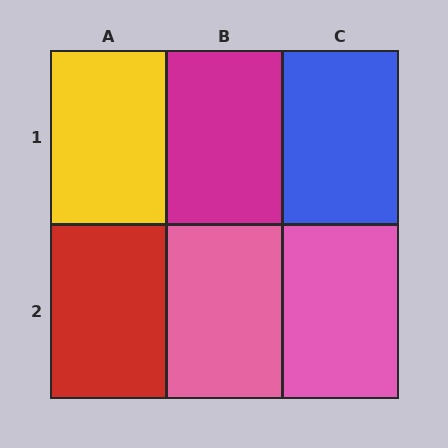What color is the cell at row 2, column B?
Pink.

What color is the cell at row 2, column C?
Pink.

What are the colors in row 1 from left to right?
Yellow, magenta, blue.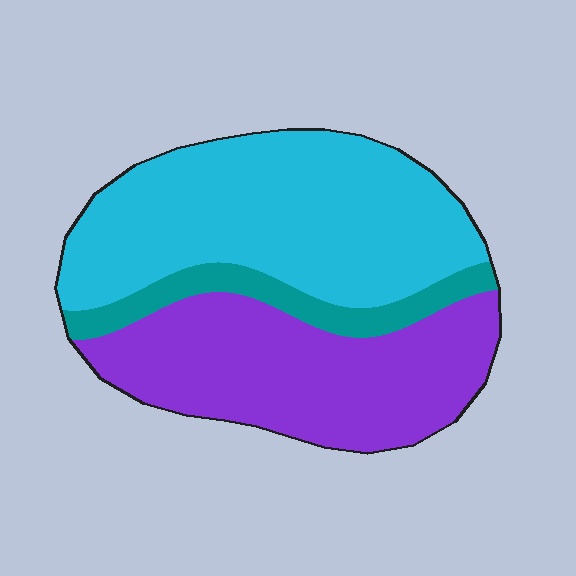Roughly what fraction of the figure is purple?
Purple takes up about two fifths (2/5) of the figure.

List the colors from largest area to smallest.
From largest to smallest: cyan, purple, teal.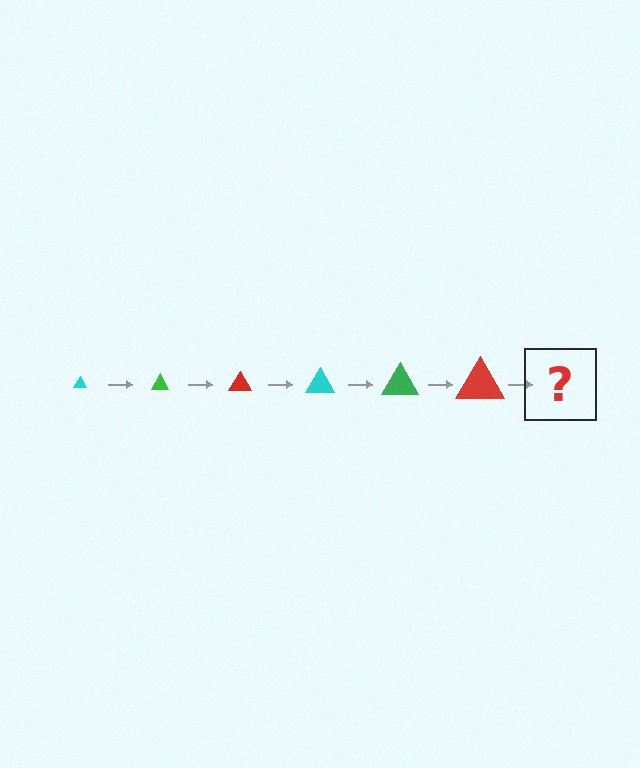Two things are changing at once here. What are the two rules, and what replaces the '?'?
The two rules are that the triangle grows larger each step and the color cycles through cyan, green, and red. The '?' should be a cyan triangle, larger than the previous one.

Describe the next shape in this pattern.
It should be a cyan triangle, larger than the previous one.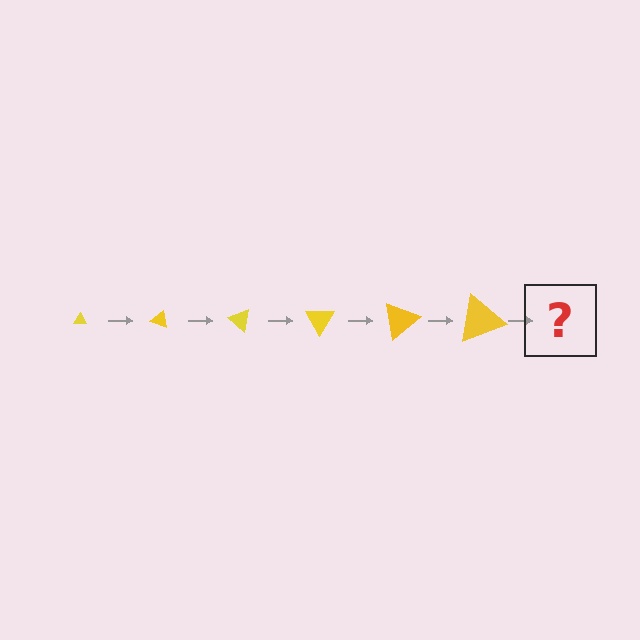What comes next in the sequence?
The next element should be a triangle, larger than the previous one and rotated 120 degrees from the start.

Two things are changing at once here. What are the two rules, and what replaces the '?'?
The two rules are that the triangle grows larger each step and it rotates 20 degrees each step. The '?' should be a triangle, larger than the previous one and rotated 120 degrees from the start.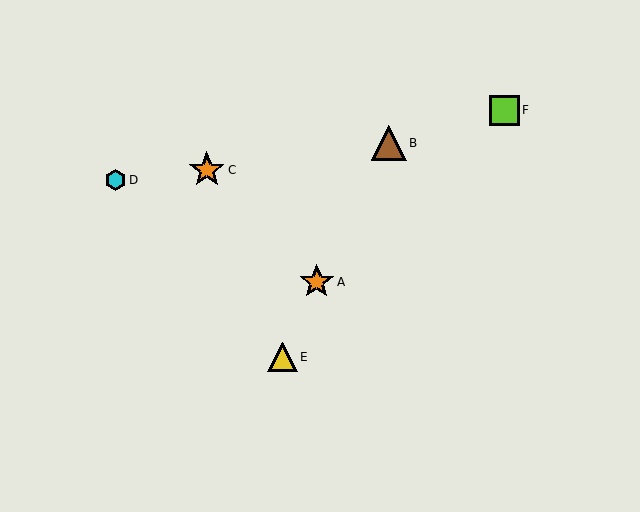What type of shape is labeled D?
Shape D is a cyan hexagon.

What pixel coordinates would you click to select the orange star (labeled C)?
Click at (207, 170) to select the orange star C.